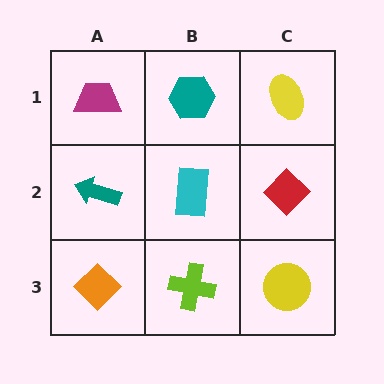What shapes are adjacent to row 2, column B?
A teal hexagon (row 1, column B), a lime cross (row 3, column B), a teal arrow (row 2, column A), a red diamond (row 2, column C).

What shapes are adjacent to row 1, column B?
A cyan rectangle (row 2, column B), a magenta trapezoid (row 1, column A), a yellow ellipse (row 1, column C).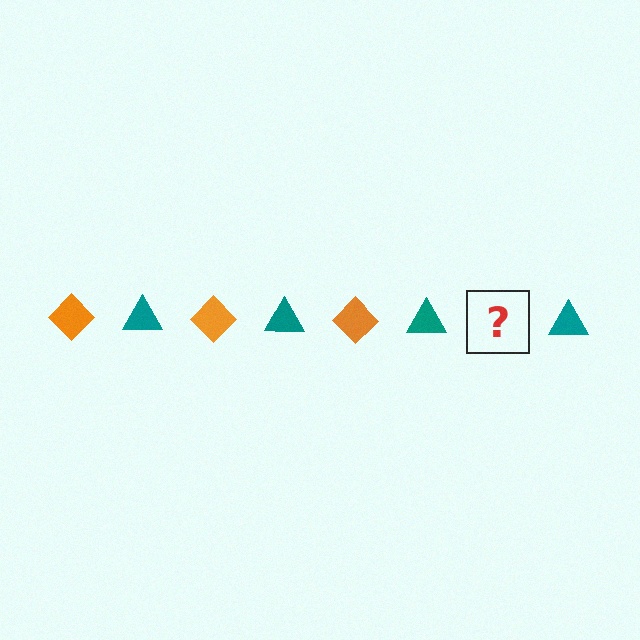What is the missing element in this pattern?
The missing element is an orange diamond.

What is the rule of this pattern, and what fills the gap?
The rule is that the pattern alternates between orange diamond and teal triangle. The gap should be filled with an orange diamond.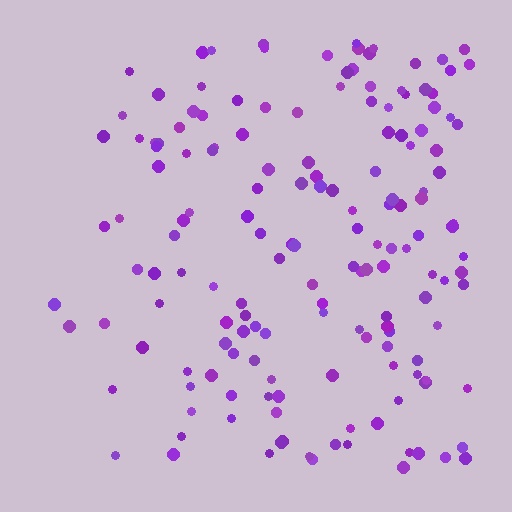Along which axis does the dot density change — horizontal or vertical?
Horizontal.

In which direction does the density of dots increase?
From left to right, with the right side densest.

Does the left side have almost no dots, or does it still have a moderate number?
Still a moderate number, just noticeably fewer than the right.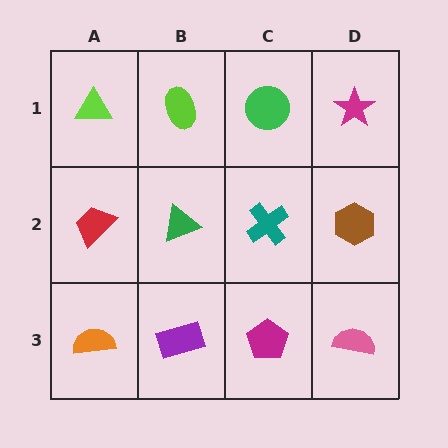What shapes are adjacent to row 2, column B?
A lime ellipse (row 1, column B), a purple rectangle (row 3, column B), a red trapezoid (row 2, column A), a teal cross (row 2, column C).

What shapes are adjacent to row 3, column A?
A red trapezoid (row 2, column A), a purple rectangle (row 3, column B).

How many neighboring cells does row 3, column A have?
2.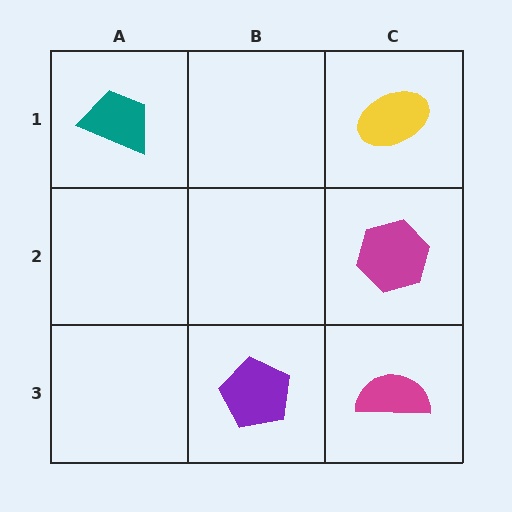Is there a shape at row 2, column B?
No, that cell is empty.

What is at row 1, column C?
A yellow ellipse.